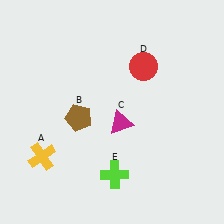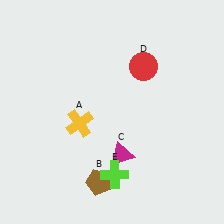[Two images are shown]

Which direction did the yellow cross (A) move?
The yellow cross (A) moved right.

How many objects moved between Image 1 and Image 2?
3 objects moved between the two images.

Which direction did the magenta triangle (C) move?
The magenta triangle (C) moved down.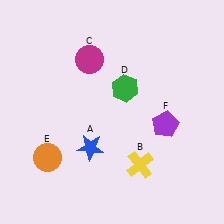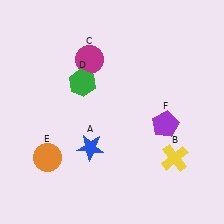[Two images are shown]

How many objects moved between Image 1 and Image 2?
2 objects moved between the two images.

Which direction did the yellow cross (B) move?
The yellow cross (B) moved right.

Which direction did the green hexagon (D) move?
The green hexagon (D) moved left.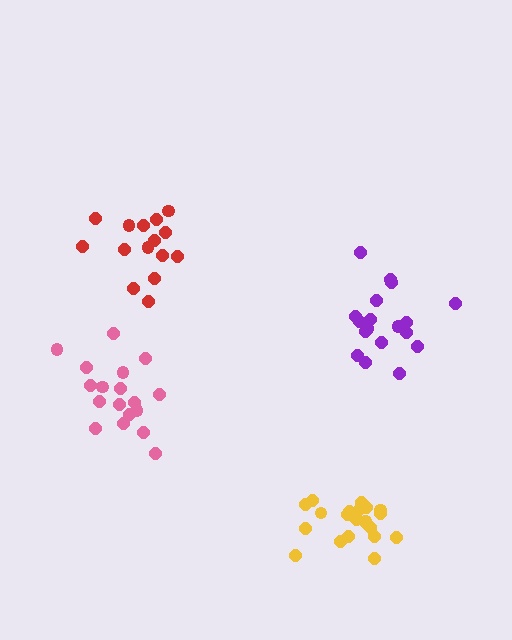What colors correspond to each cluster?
The clusters are colored: yellow, red, purple, pink.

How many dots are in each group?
Group 1: 21 dots, Group 2: 15 dots, Group 3: 18 dots, Group 4: 18 dots (72 total).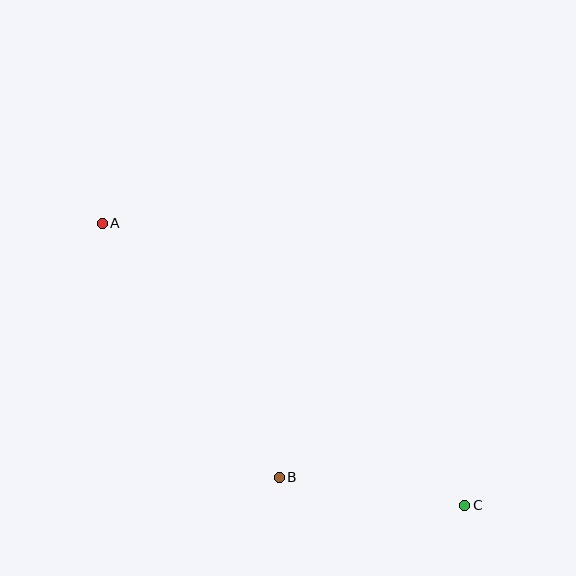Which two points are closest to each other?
Points B and C are closest to each other.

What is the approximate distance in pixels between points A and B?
The distance between A and B is approximately 310 pixels.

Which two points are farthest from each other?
Points A and C are farthest from each other.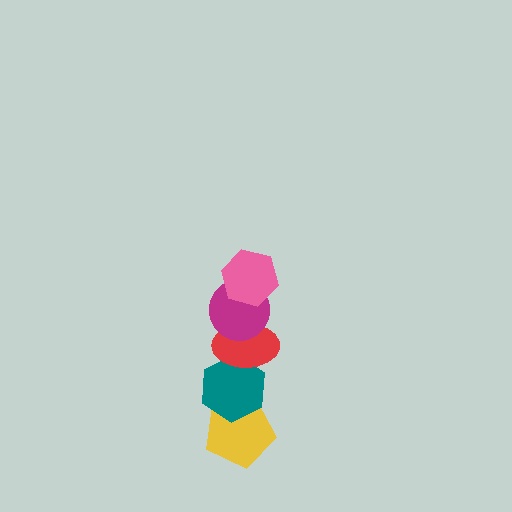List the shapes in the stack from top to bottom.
From top to bottom: the pink hexagon, the magenta circle, the red ellipse, the teal hexagon, the yellow pentagon.